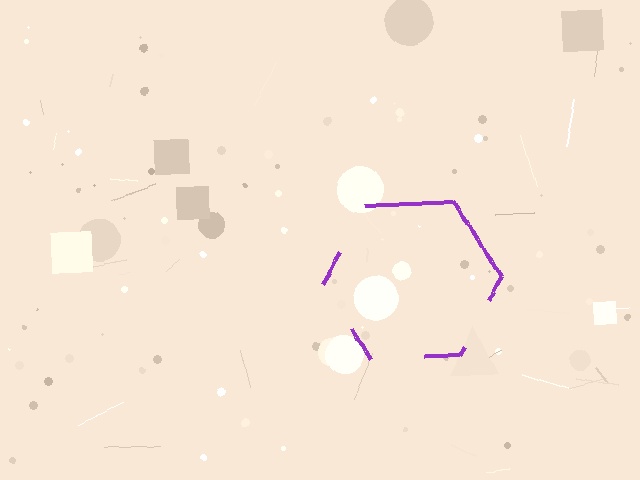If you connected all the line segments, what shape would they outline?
They would outline a hexagon.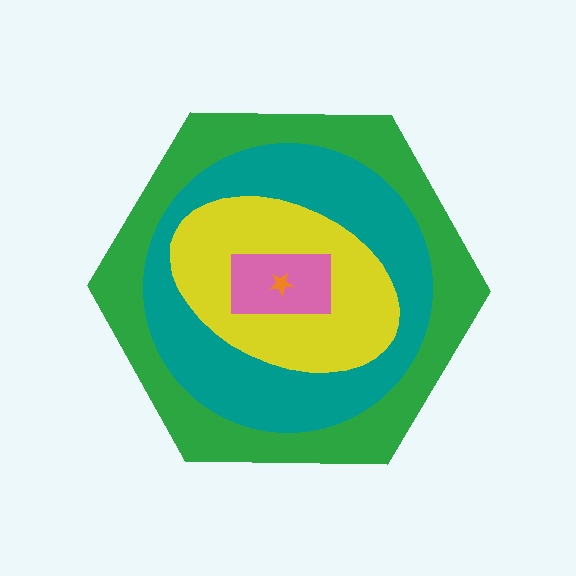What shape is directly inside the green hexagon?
The teal circle.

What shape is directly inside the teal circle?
The yellow ellipse.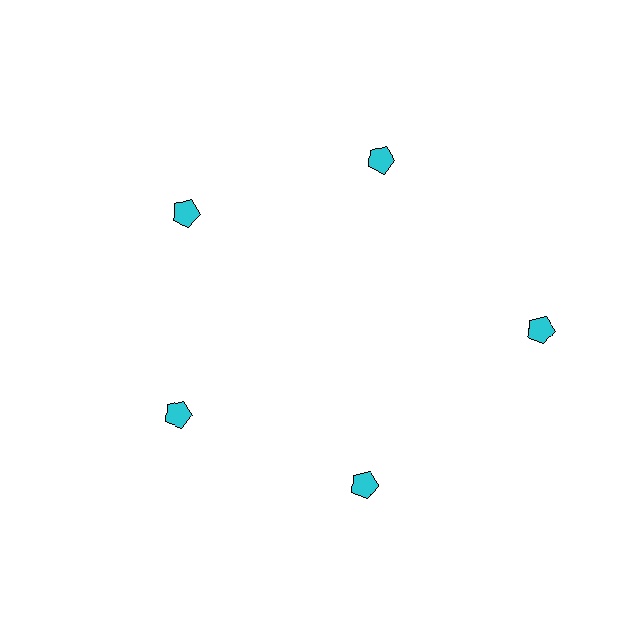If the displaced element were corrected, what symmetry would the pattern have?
It would have 5-fold rotational symmetry — the pattern would map onto itself every 72 degrees.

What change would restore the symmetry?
The symmetry would be restored by moving it inward, back onto the ring so that all 5 pentagons sit at equal angles and equal distance from the center.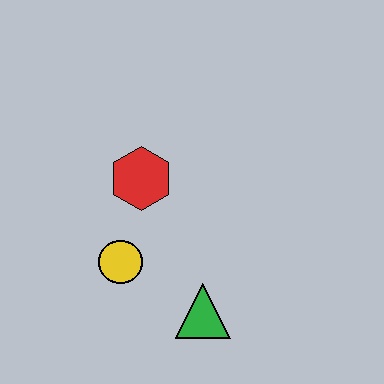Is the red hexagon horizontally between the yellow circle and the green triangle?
Yes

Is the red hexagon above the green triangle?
Yes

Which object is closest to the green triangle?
The yellow circle is closest to the green triangle.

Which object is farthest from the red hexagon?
The green triangle is farthest from the red hexagon.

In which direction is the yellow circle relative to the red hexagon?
The yellow circle is below the red hexagon.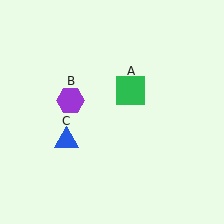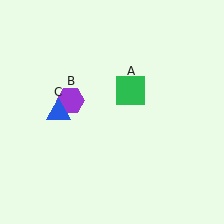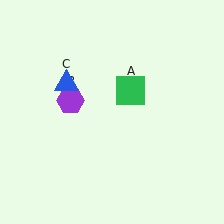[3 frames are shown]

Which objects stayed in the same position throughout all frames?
Green square (object A) and purple hexagon (object B) remained stationary.